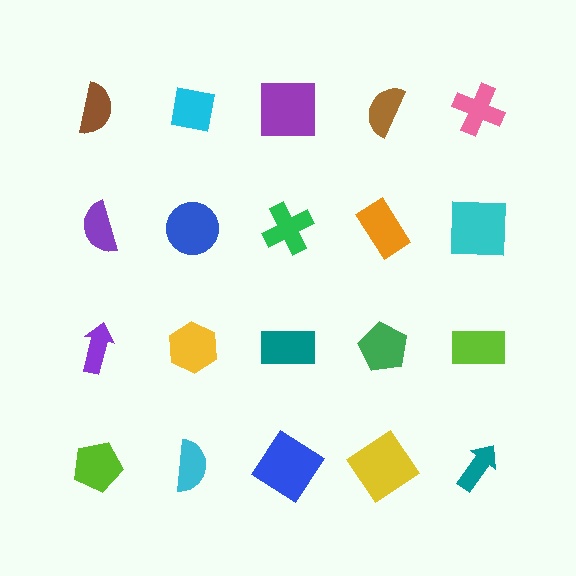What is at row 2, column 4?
An orange rectangle.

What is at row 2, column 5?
A cyan square.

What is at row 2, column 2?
A blue circle.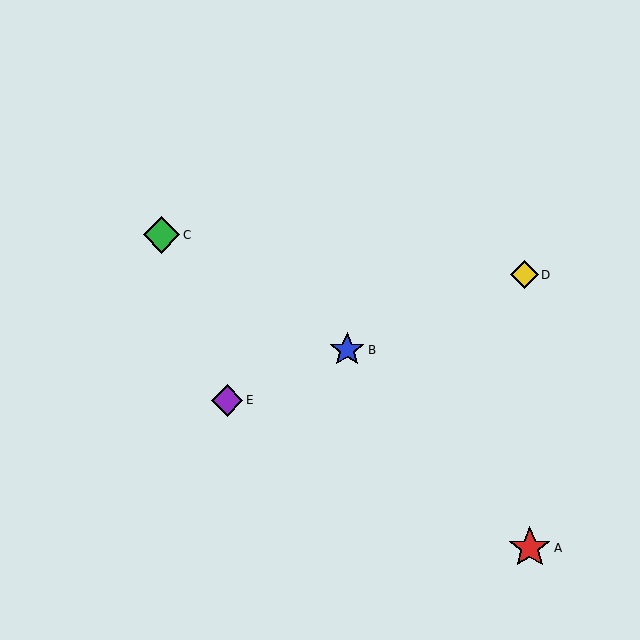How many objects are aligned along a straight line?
3 objects (B, D, E) are aligned along a straight line.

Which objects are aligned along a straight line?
Objects B, D, E are aligned along a straight line.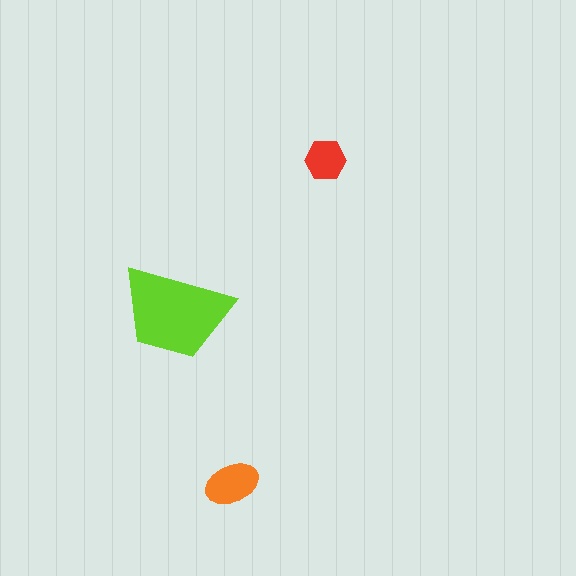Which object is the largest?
The lime trapezoid.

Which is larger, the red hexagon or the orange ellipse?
The orange ellipse.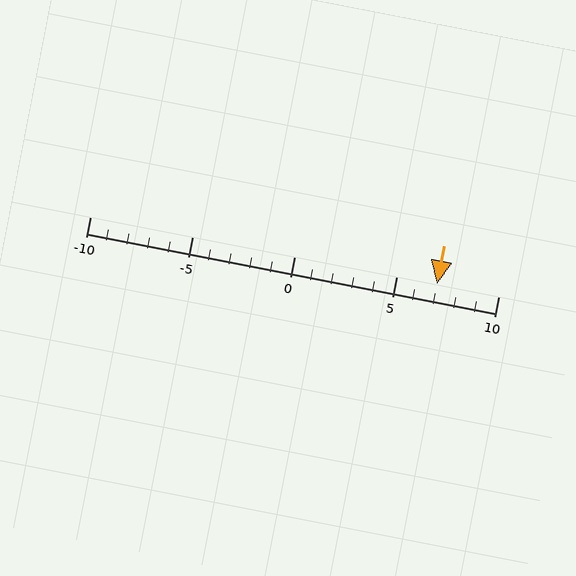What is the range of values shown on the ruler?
The ruler shows values from -10 to 10.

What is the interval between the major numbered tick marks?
The major tick marks are spaced 5 units apart.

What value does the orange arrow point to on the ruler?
The orange arrow points to approximately 7.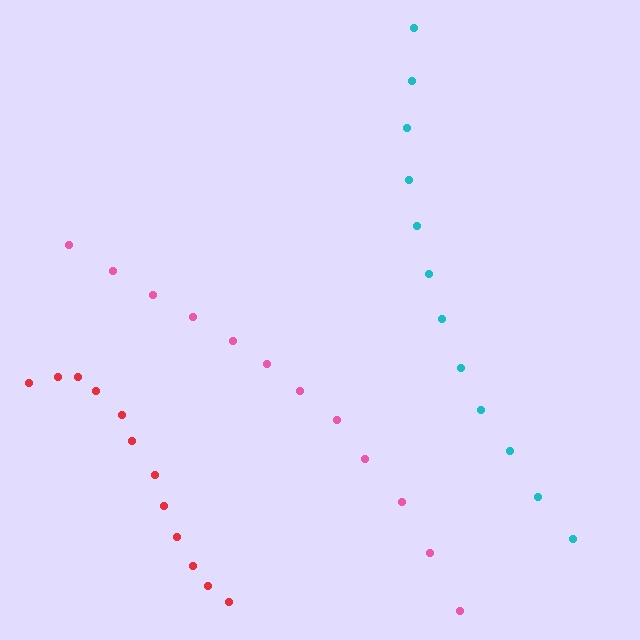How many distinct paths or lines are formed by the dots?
There are 3 distinct paths.